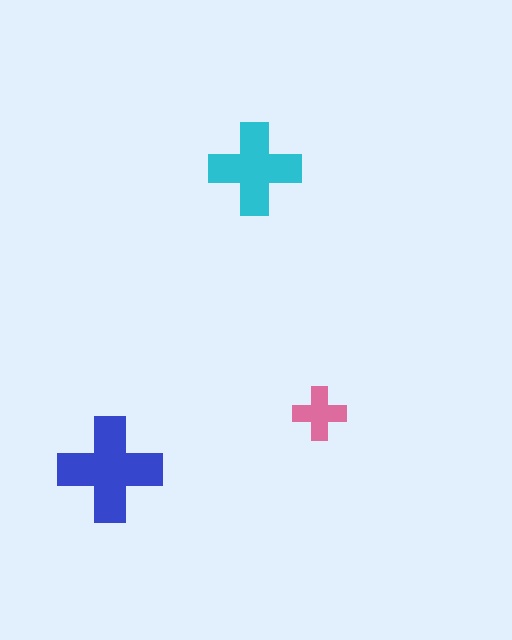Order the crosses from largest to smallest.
the blue one, the cyan one, the pink one.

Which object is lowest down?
The blue cross is bottommost.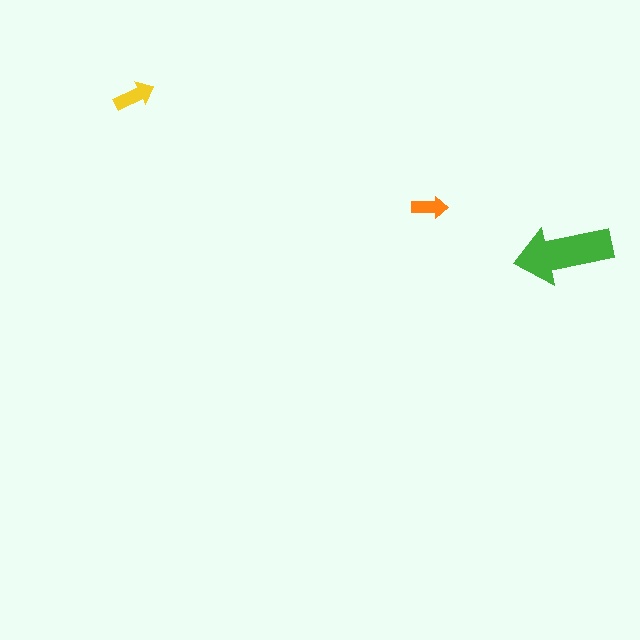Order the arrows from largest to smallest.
the green one, the yellow one, the orange one.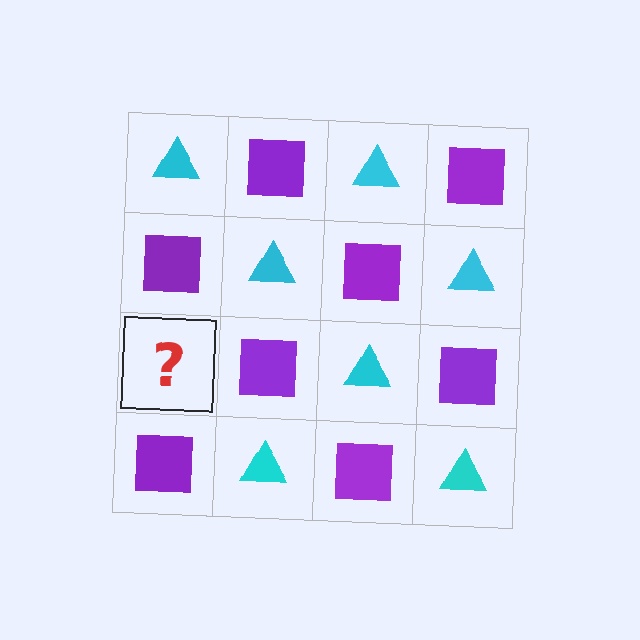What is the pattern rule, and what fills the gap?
The rule is that it alternates cyan triangle and purple square in a checkerboard pattern. The gap should be filled with a cyan triangle.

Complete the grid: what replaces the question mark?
The question mark should be replaced with a cyan triangle.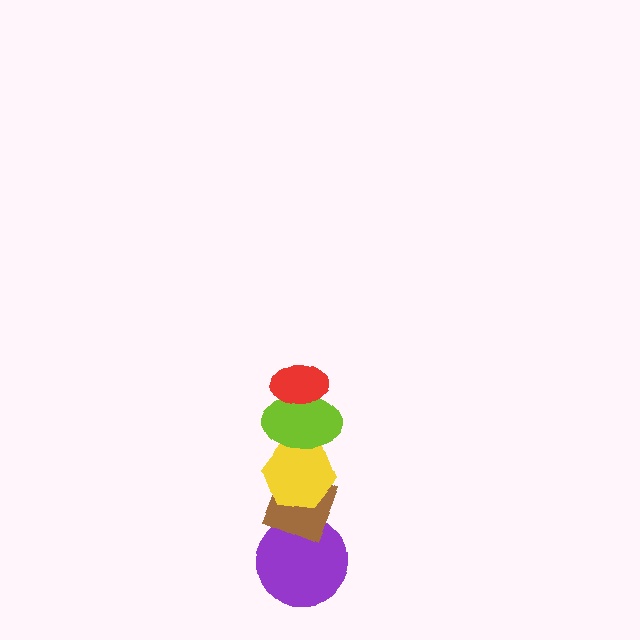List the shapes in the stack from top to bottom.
From top to bottom: the red ellipse, the lime ellipse, the yellow hexagon, the brown diamond, the purple circle.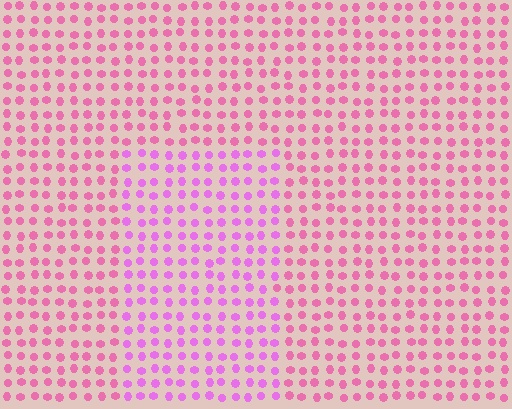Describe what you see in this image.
The image is filled with small pink elements in a uniform arrangement. A rectangle-shaped region is visible where the elements are tinted to a slightly different hue, forming a subtle color boundary.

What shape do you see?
I see a rectangle.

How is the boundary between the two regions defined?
The boundary is defined purely by a slight shift in hue (about 29 degrees). Spacing, size, and orientation are identical on both sides.